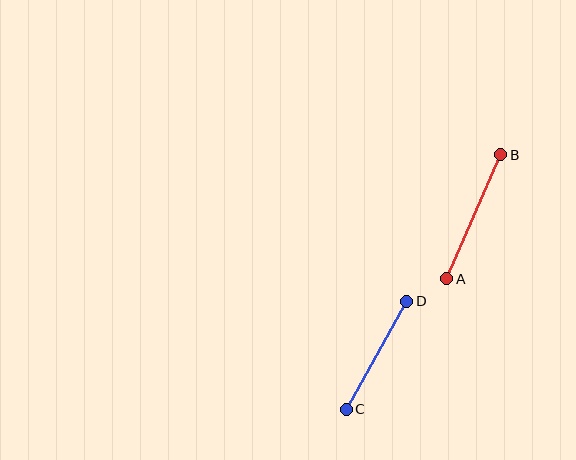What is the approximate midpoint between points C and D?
The midpoint is at approximately (377, 355) pixels.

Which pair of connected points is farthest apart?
Points A and B are farthest apart.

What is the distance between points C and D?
The distance is approximately 124 pixels.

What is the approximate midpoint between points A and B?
The midpoint is at approximately (474, 217) pixels.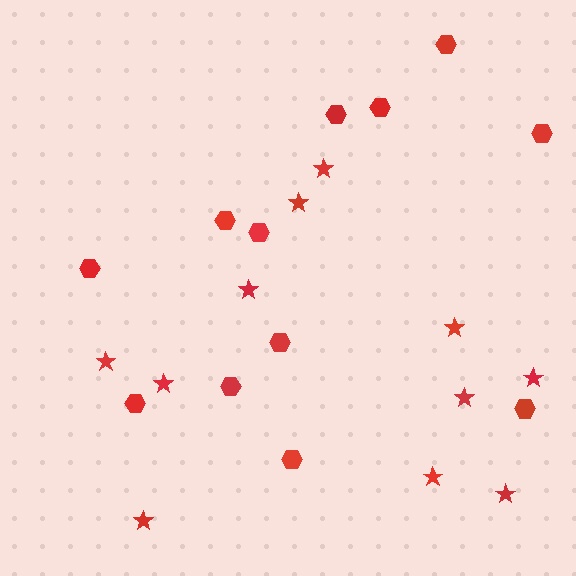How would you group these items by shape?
There are 2 groups: one group of stars (11) and one group of hexagons (12).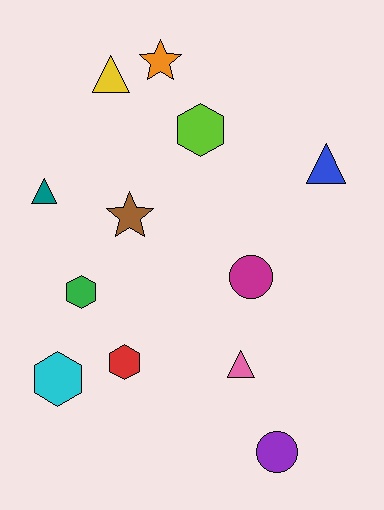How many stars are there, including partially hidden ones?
There are 2 stars.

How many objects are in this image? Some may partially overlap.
There are 12 objects.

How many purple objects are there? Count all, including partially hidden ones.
There is 1 purple object.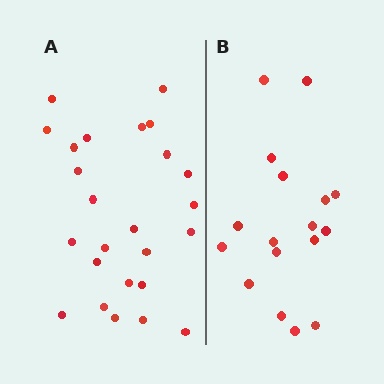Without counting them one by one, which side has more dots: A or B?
Region A (the left region) has more dots.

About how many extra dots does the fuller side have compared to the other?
Region A has roughly 8 or so more dots than region B.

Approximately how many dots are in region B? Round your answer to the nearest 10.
About 20 dots. (The exact count is 17, which rounds to 20.)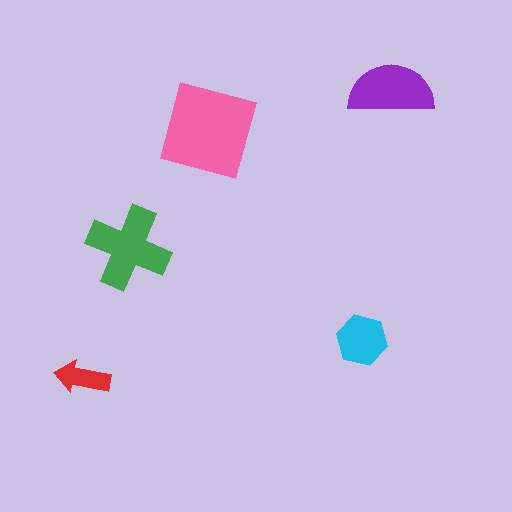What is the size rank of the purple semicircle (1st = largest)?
3rd.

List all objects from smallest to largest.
The red arrow, the cyan hexagon, the purple semicircle, the green cross, the pink square.